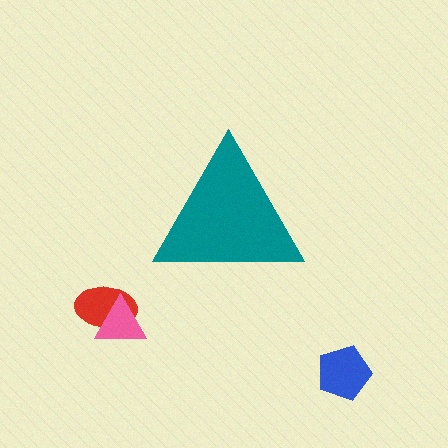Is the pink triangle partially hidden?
No, the pink triangle is fully visible.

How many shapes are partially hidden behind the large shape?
0 shapes are partially hidden.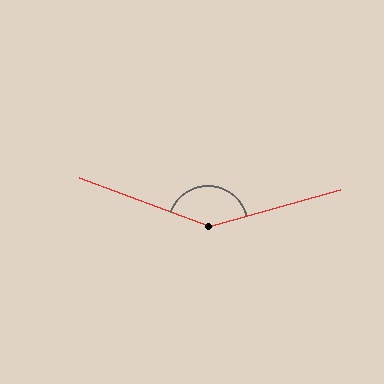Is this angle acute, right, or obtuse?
It is obtuse.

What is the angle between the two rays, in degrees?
Approximately 144 degrees.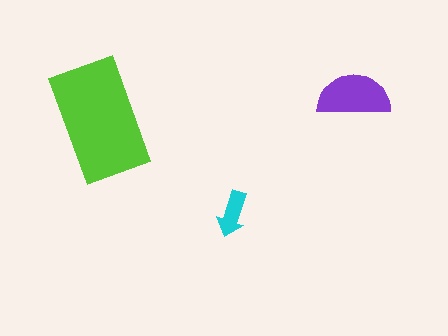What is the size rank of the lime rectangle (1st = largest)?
1st.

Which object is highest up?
The purple semicircle is topmost.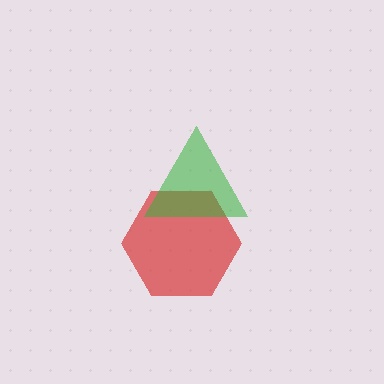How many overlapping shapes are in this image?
There are 2 overlapping shapes in the image.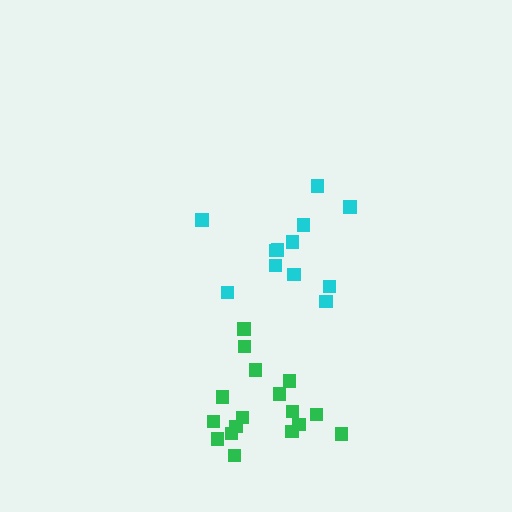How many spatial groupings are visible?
There are 2 spatial groupings.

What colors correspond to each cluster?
The clusters are colored: green, cyan.